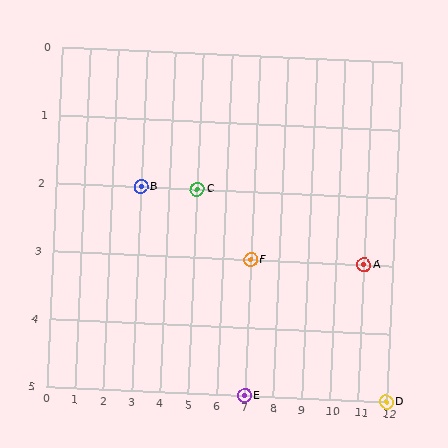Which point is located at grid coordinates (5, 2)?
Point C is at (5, 2).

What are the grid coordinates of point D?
Point D is at grid coordinates (12, 5).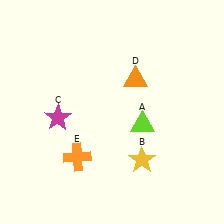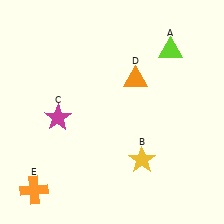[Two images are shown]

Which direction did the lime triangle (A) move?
The lime triangle (A) moved up.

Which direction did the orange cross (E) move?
The orange cross (E) moved left.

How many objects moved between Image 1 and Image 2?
2 objects moved between the two images.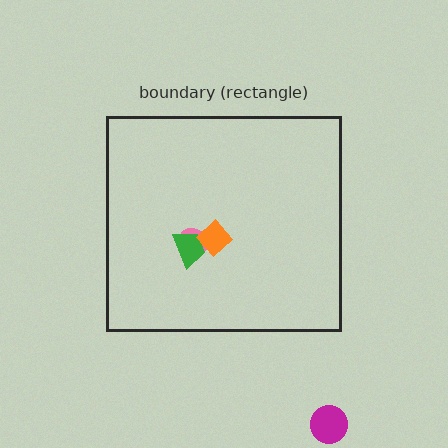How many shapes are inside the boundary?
3 inside, 1 outside.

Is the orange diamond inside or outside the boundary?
Inside.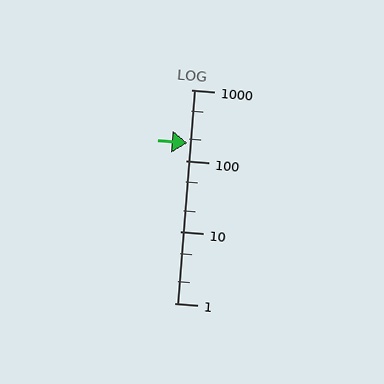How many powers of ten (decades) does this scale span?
The scale spans 3 decades, from 1 to 1000.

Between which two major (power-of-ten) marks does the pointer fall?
The pointer is between 100 and 1000.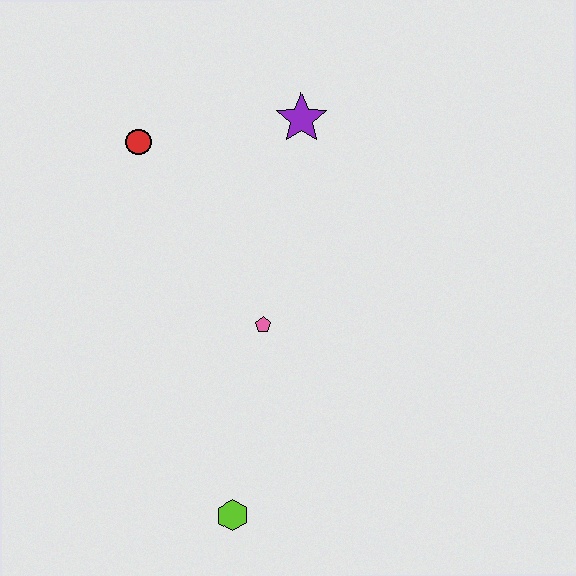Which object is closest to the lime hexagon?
The pink pentagon is closest to the lime hexagon.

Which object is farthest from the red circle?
The lime hexagon is farthest from the red circle.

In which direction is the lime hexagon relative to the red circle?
The lime hexagon is below the red circle.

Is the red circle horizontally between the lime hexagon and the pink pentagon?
No